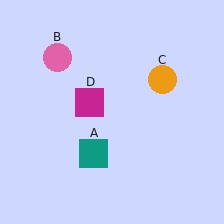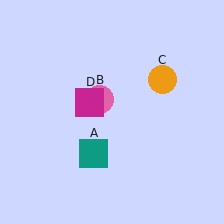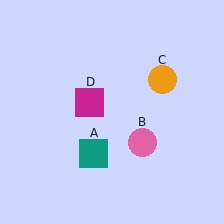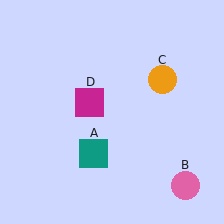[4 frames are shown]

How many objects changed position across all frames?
1 object changed position: pink circle (object B).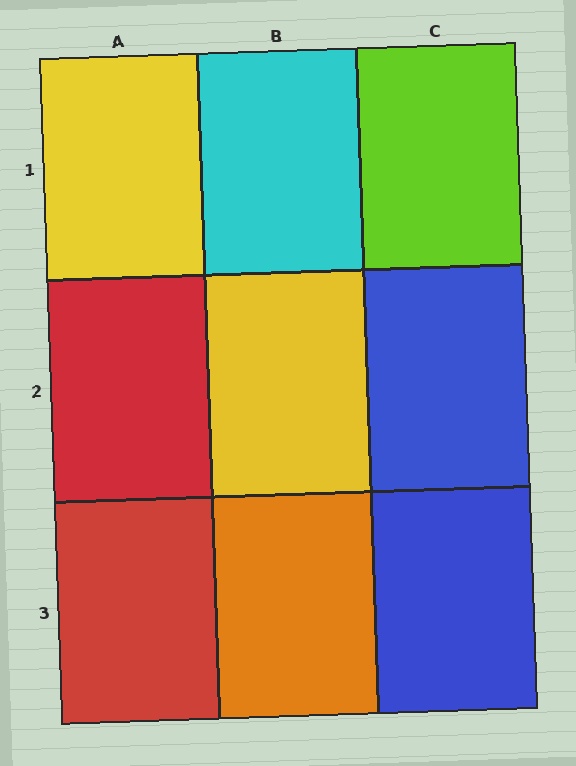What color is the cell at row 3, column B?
Orange.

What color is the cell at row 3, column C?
Blue.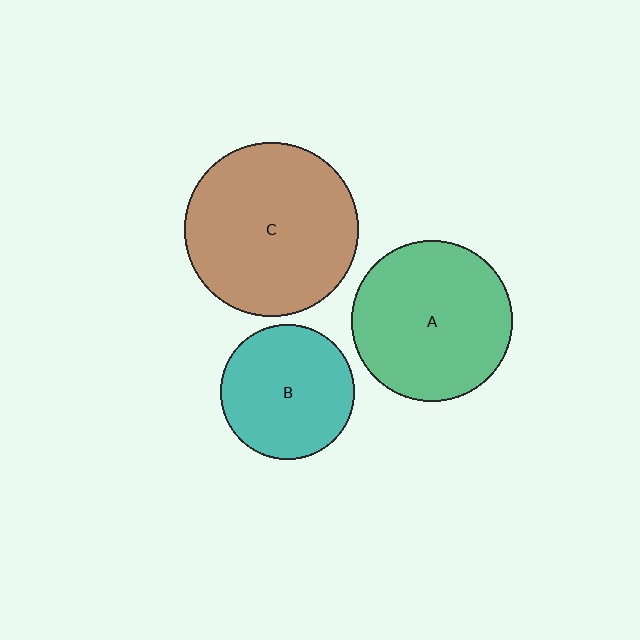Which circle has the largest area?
Circle C (brown).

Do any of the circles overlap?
No, none of the circles overlap.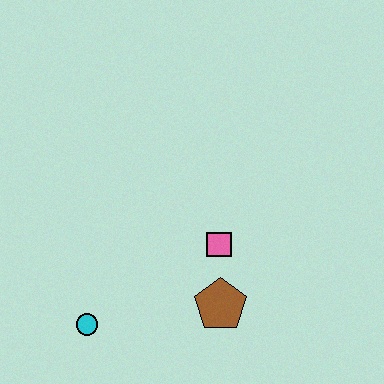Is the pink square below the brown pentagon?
No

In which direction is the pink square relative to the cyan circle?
The pink square is to the right of the cyan circle.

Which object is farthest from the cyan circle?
The pink square is farthest from the cyan circle.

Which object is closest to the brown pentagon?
The pink square is closest to the brown pentagon.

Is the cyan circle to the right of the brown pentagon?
No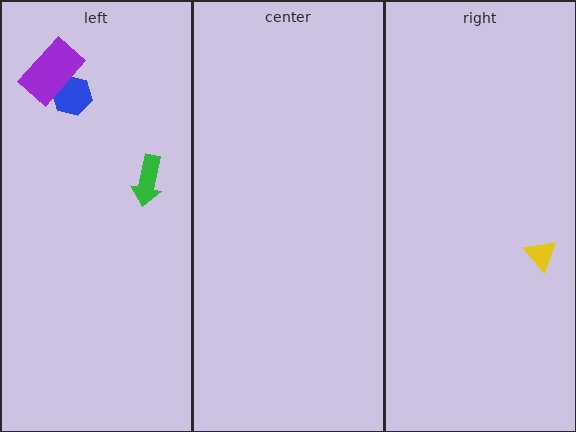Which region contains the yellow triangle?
The right region.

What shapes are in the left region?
The blue hexagon, the purple rectangle, the green arrow.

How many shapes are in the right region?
1.